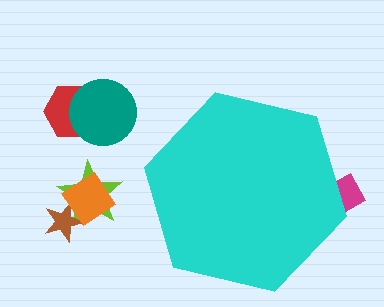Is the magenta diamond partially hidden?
Yes, the magenta diamond is partially hidden behind the cyan hexagon.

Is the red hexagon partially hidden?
No, the red hexagon is fully visible.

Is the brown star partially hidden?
No, the brown star is fully visible.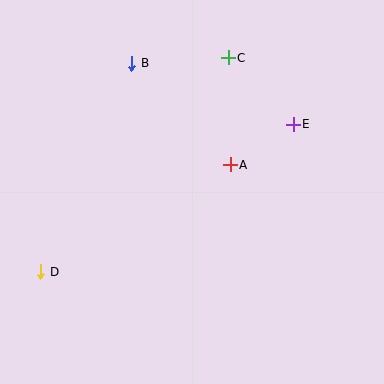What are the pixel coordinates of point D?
Point D is at (41, 272).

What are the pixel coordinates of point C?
Point C is at (228, 58).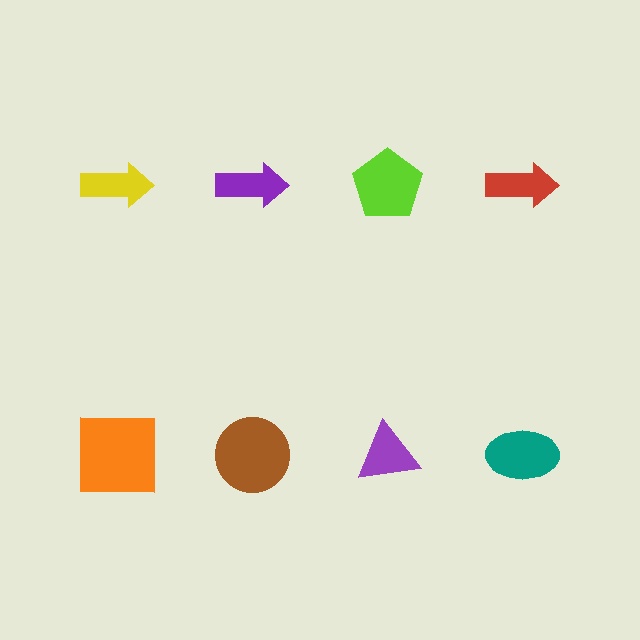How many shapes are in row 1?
4 shapes.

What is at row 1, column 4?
A red arrow.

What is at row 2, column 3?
A purple triangle.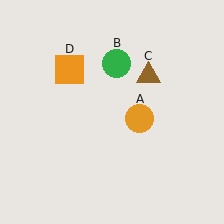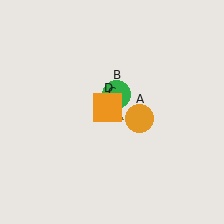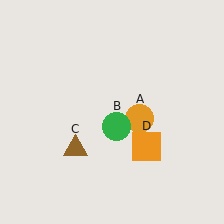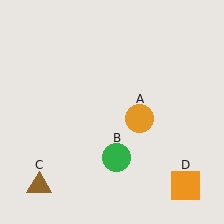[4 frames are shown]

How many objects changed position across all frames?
3 objects changed position: green circle (object B), brown triangle (object C), orange square (object D).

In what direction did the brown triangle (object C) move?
The brown triangle (object C) moved down and to the left.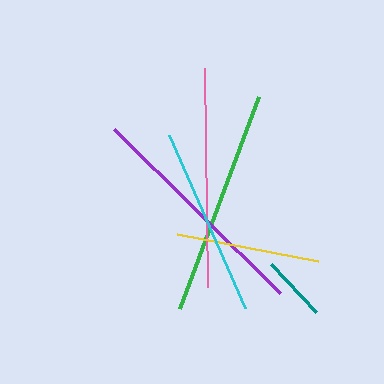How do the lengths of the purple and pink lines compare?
The purple and pink lines are approximately the same length.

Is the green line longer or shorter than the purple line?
The purple line is longer than the green line.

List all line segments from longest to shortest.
From longest to shortest: purple, green, pink, cyan, yellow, teal.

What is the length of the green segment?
The green segment is approximately 226 pixels long.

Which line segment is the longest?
The purple line is the longest at approximately 234 pixels.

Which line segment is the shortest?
The teal line is the shortest at approximately 66 pixels.